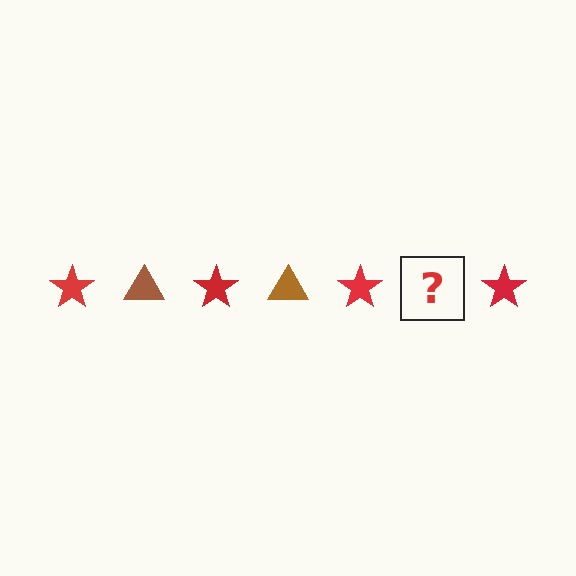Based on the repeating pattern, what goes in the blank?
The blank should be a brown triangle.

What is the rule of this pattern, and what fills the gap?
The rule is that the pattern alternates between red star and brown triangle. The gap should be filled with a brown triangle.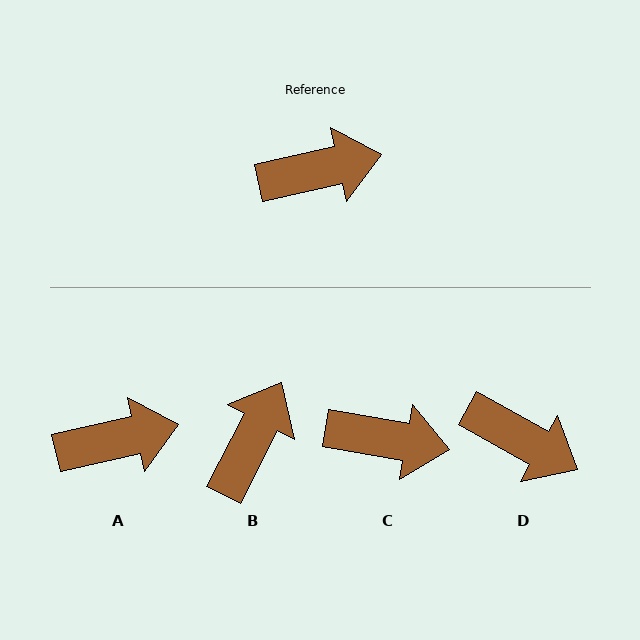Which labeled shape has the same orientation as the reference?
A.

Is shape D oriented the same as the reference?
No, it is off by about 42 degrees.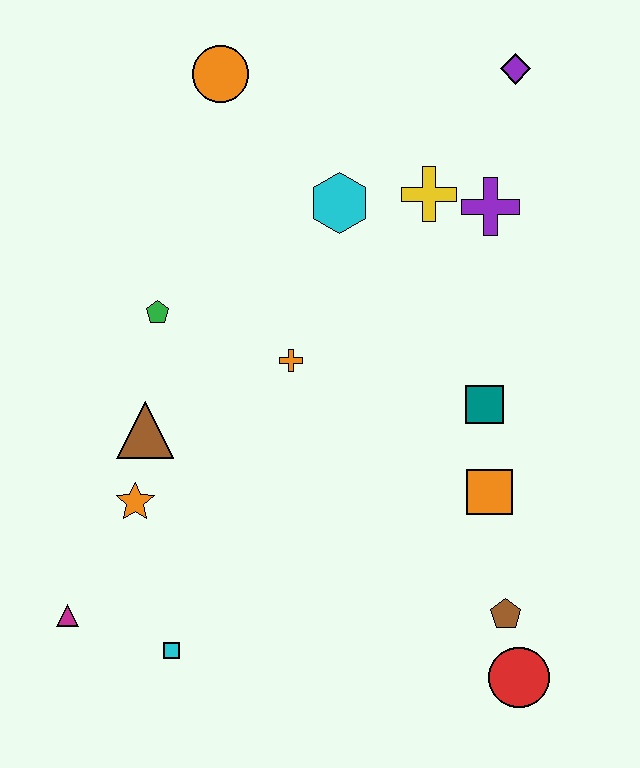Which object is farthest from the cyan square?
The purple diamond is farthest from the cyan square.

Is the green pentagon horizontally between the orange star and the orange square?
Yes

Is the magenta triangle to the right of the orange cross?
No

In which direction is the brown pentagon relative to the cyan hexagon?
The brown pentagon is below the cyan hexagon.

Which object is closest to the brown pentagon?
The red circle is closest to the brown pentagon.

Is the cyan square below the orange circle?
Yes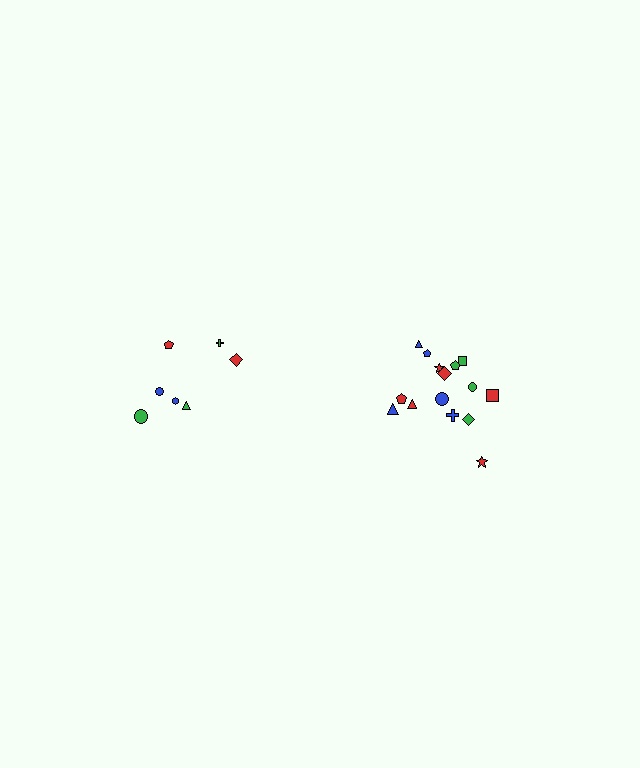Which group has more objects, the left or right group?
The right group.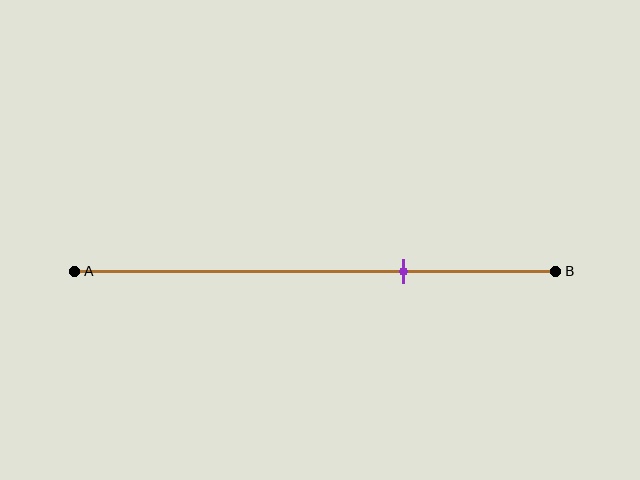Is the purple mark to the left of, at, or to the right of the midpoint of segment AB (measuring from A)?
The purple mark is to the right of the midpoint of segment AB.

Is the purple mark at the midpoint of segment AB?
No, the mark is at about 70% from A, not at the 50% midpoint.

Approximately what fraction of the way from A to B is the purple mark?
The purple mark is approximately 70% of the way from A to B.